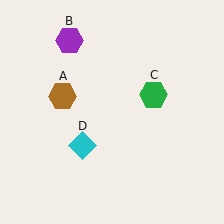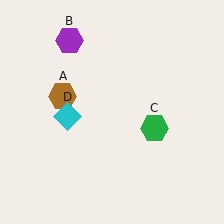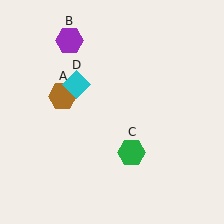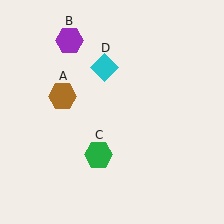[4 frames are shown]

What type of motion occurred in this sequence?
The green hexagon (object C), cyan diamond (object D) rotated clockwise around the center of the scene.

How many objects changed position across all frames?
2 objects changed position: green hexagon (object C), cyan diamond (object D).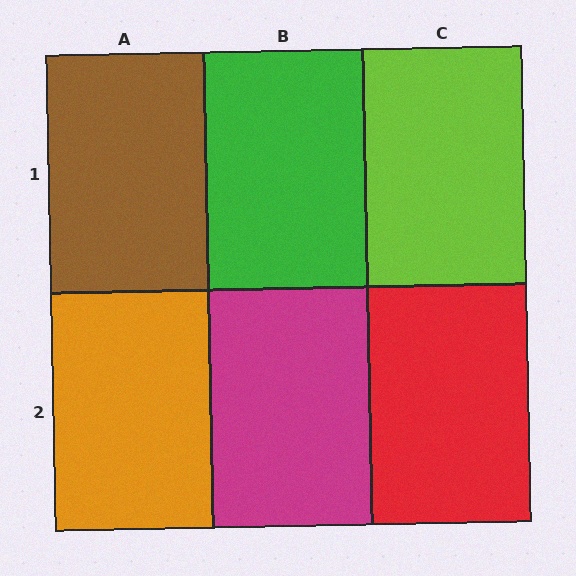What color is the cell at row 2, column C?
Red.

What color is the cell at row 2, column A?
Orange.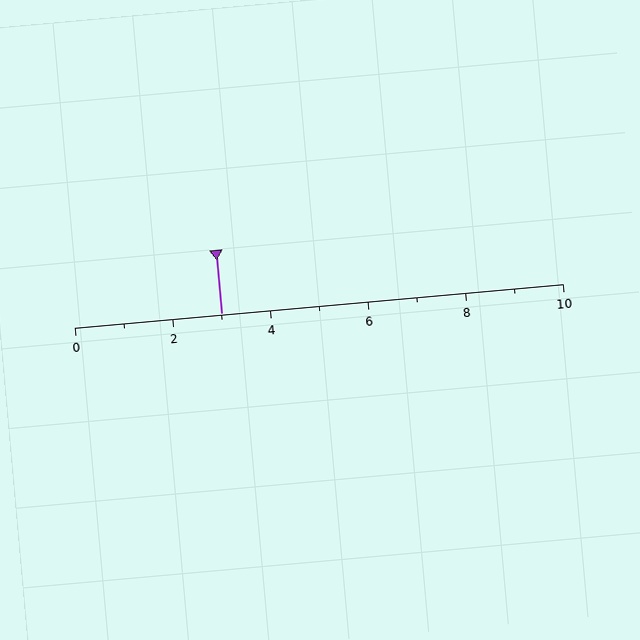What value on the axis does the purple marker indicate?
The marker indicates approximately 3.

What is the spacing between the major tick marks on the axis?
The major ticks are spaced 2 apart.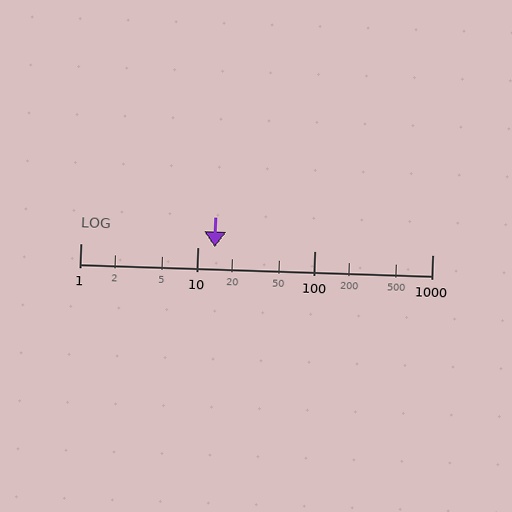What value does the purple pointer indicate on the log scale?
The pointer indicates approximately 14.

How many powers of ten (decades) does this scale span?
The scale spans 3 decades, from 1 to 1000.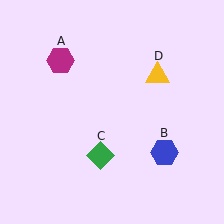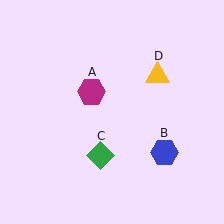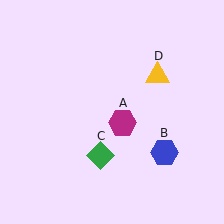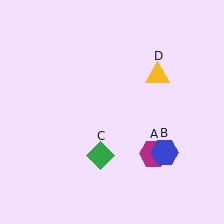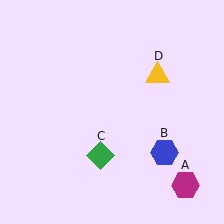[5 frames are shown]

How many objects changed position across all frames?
1 object changed position: magenta hexagon (object A).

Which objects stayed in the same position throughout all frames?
Blue hexagon (object B) and green diamond (object C) and yellow triangle (object D) remained stationary.